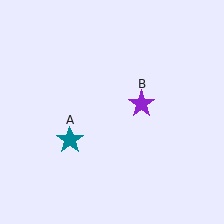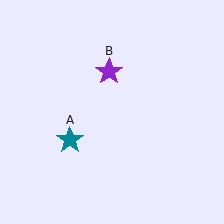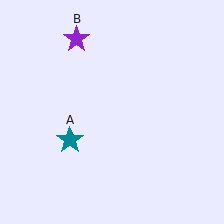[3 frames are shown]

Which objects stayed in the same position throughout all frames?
Teal star (object A) remained stationary.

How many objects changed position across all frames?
1 object changed position: purple star (object B).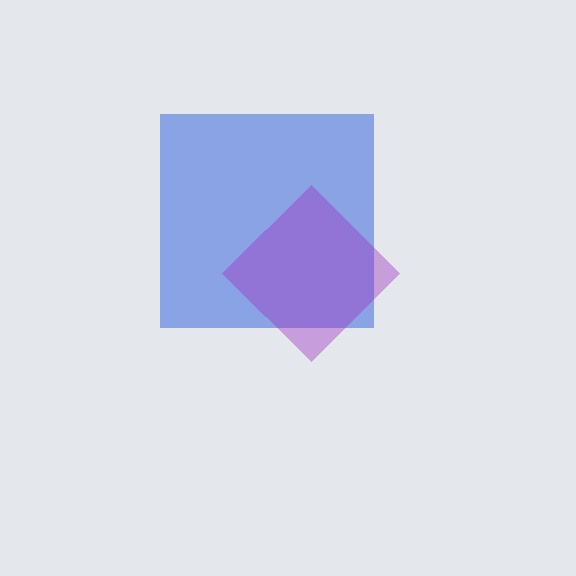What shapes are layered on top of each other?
The layered shapes are: a blue square, a purple diamond.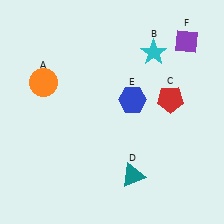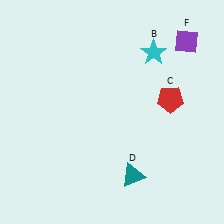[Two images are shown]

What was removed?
The orange circle (A), the blue hexagon (E) were removed in Image 2.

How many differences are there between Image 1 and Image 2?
There are 2 differences between the two images.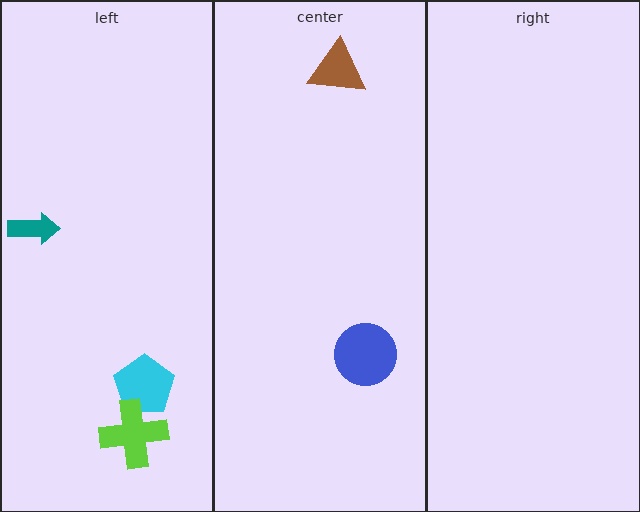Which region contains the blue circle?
The center region.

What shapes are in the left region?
The cyan pentagon, the teal arrow, the lime cross.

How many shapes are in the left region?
3.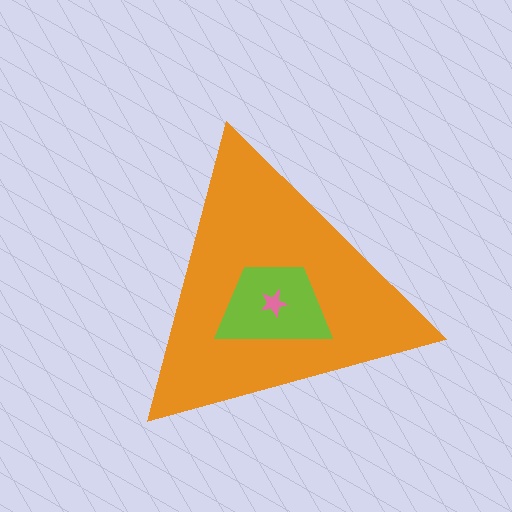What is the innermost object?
The pink star.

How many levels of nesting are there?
3.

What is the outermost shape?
The orange triangle.